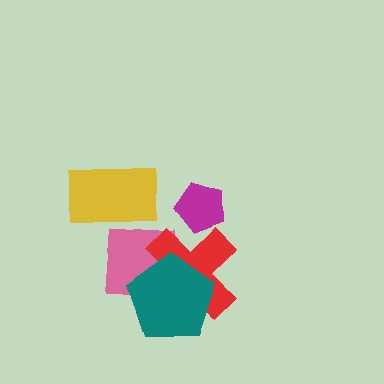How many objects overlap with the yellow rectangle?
0 objects overlap with the yellow rectangle.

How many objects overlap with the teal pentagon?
2 objects overlap with the teal pentagon.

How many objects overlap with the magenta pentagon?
1 object overlaps with the magenta pentagon.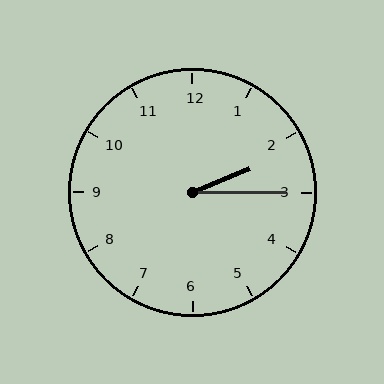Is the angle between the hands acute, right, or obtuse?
It is acute.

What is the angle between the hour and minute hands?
Approximately 22 degrees.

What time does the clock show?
2:15.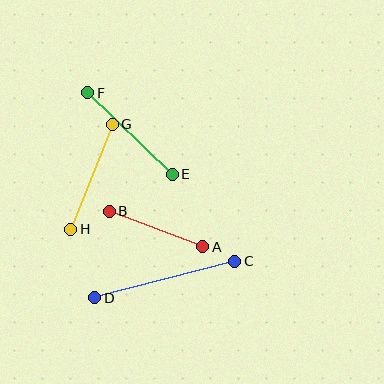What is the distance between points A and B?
The distance is approximately 100 pixels.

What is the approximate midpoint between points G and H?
The midpoint is at approximately (92, 177) pixels.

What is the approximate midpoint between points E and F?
The midpoint is at approximately (130, 134) pixels.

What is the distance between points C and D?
The distance is approximately 145 pixels.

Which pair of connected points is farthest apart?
Points C and D are farthest apart.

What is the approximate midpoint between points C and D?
The midpoint is at approximately (165, 280) pixels.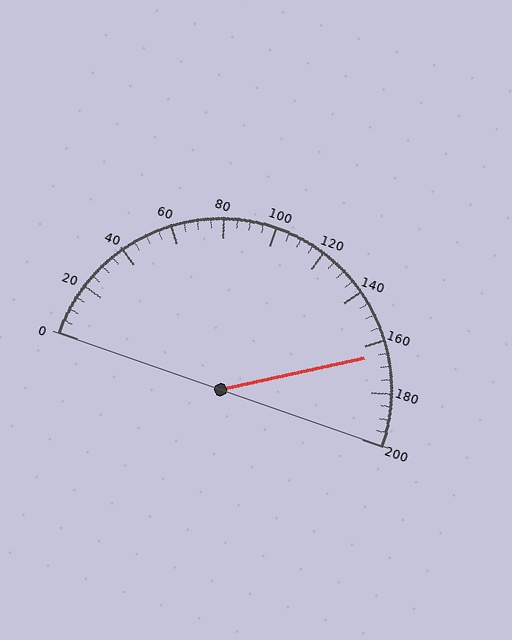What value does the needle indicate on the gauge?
The needle indicates approximately 165.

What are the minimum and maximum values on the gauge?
The gauge ranges from 0 to 200.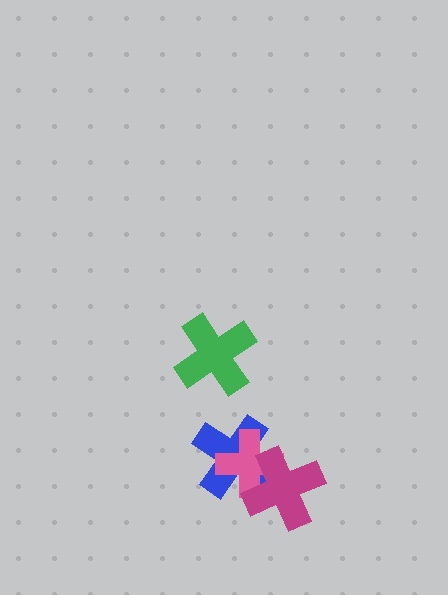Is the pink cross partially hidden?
Yes, it is partially covered by another shape.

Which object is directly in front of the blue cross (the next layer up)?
The pink cross is directly in front of the blue cross.